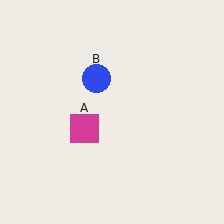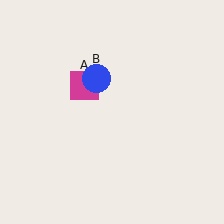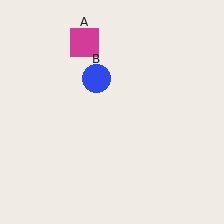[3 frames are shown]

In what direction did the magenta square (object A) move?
The magenta square (object A) moved up.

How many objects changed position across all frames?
1 object changed position: magenta square (object A).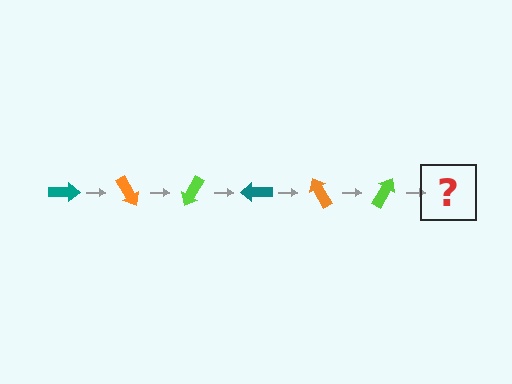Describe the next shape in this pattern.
It should be a teal arrow, rotated 360 degrees from the start.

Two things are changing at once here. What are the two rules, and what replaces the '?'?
The two rules are that it rotates 60 degrees each step and the color cycles through teal, orange, and lime. The '?' should be a teal arrow, rotated 360 degrees from the start.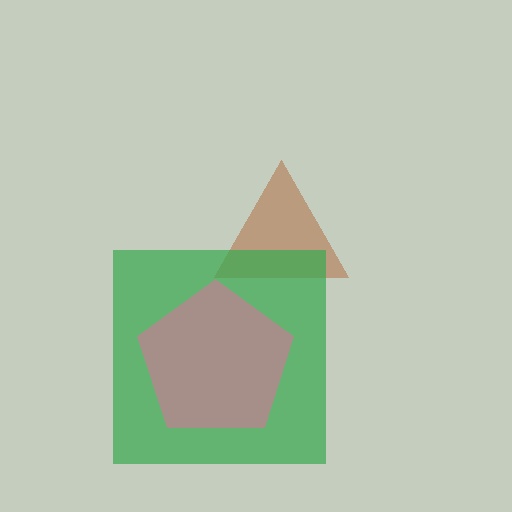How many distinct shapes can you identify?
There are 3 distinct shapes: a brown triangle, a green square, a pink pentagon.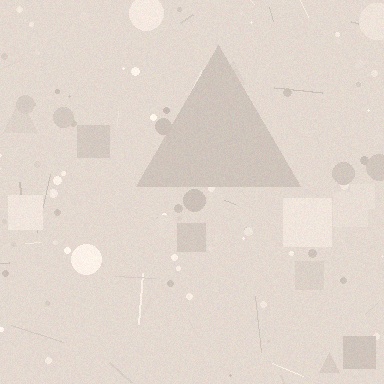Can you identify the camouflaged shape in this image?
The camouflaged shape is a triangle.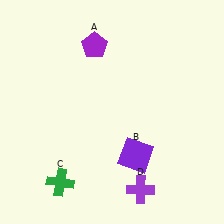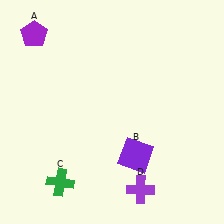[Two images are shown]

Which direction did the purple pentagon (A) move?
The purple pentagon (A) moved left.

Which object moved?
The purple pentagon (A) moved left.